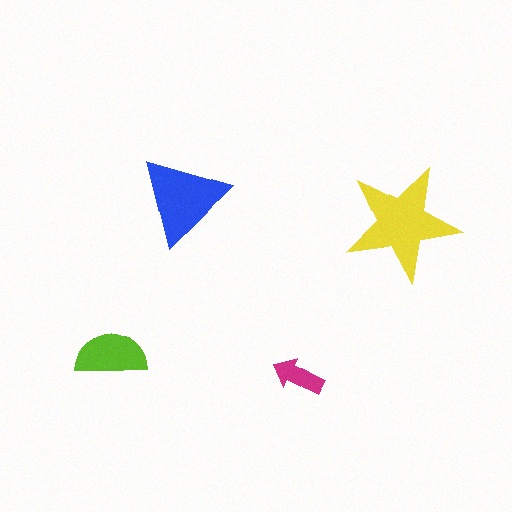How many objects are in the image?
There are 4 objects in the image.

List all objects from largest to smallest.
The yellow star, the blue triangle, the lime semicircle, the magenta arrow.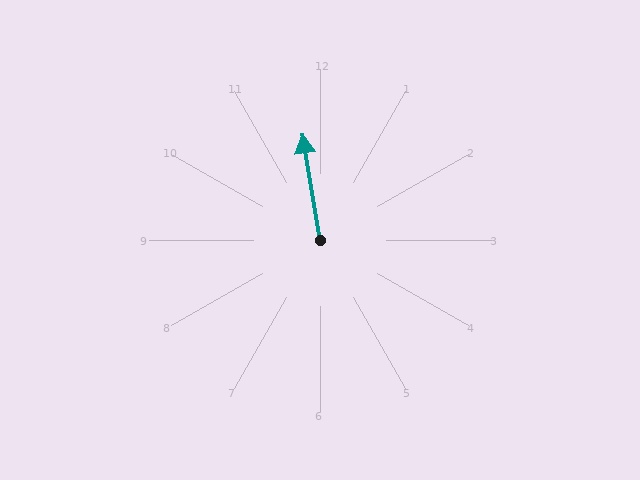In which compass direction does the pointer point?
North.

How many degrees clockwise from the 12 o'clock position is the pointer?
Approximately 350 degrees.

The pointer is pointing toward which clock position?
Roughly 12 o'clock.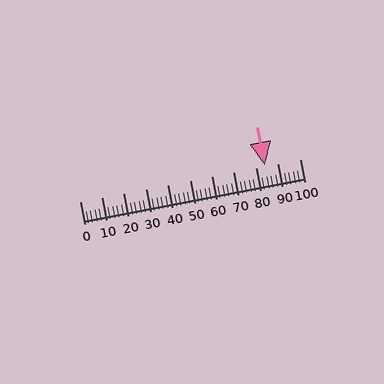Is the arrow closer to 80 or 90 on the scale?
The arrow is closer to 80.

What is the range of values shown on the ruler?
The ruler shows values from 0 to 100.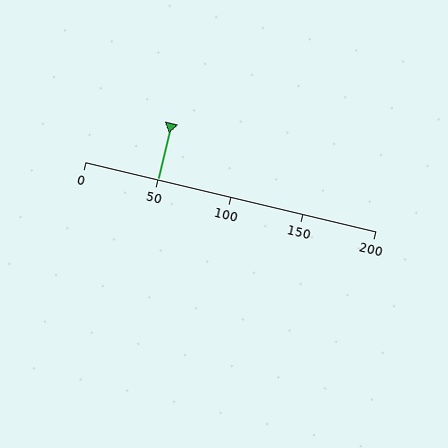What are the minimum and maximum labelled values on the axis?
The axis runs from 0 to 200.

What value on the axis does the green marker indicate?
The marker indicates approximately 50.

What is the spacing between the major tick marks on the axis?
The major ticks are spaced 50 apart.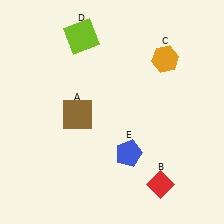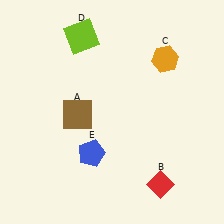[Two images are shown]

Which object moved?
The blue pentagon (E) moved left.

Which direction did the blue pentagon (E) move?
The blue pentagon (E) moved left.